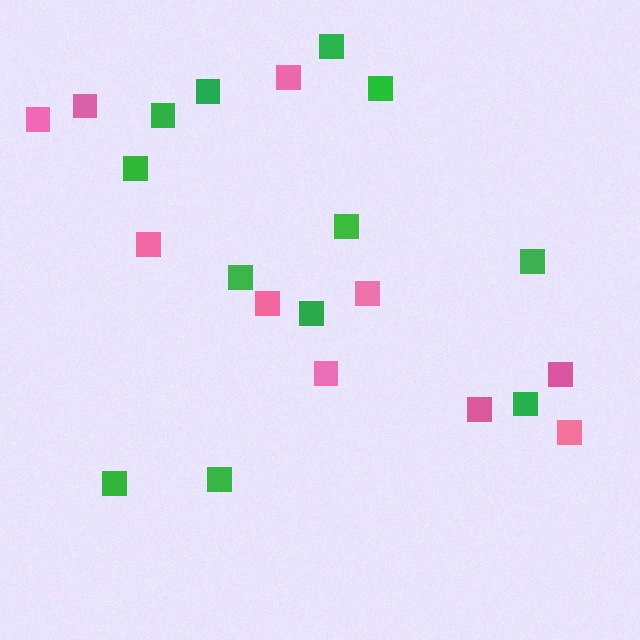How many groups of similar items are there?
There are 2 groups: one group of pink squares (10) and one group of green squares (12).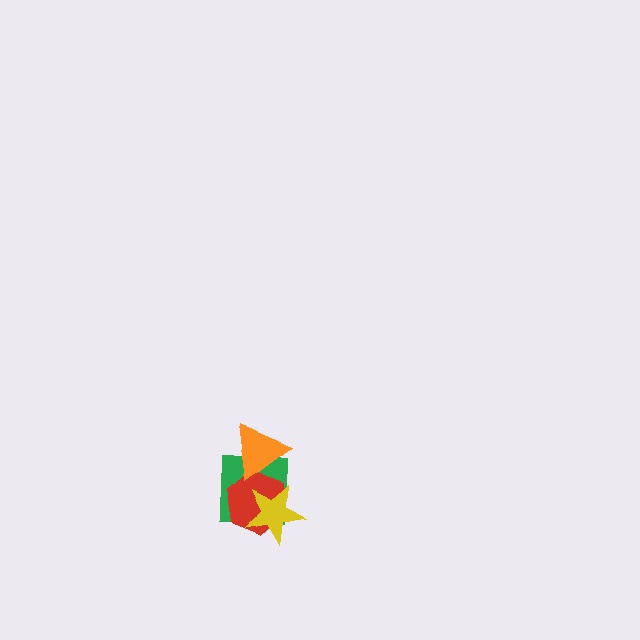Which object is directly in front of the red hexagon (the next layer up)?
The orange triangle is directly in front of the red hexagon.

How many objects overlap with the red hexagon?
3 objects overlap with the red hexagon.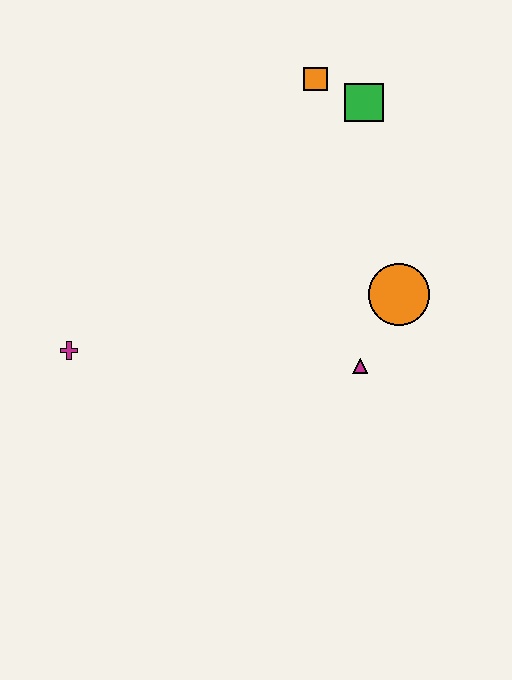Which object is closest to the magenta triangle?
The orange circle is closest to the magenta triangle.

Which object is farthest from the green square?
The magenta cross is farthest from the green square.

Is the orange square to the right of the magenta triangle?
No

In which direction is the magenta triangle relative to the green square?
The magenta triangle is below the green square.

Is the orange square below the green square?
No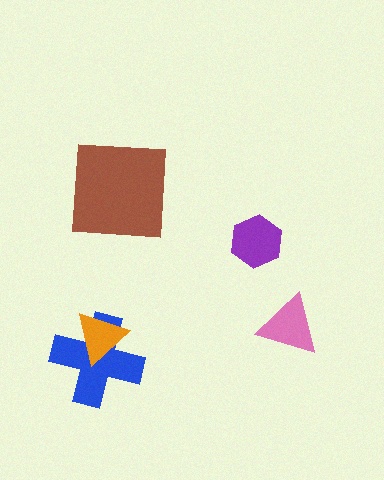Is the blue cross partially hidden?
Yes, it is partially covered by another shape.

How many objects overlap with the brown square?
0 objects overlap with the brown square.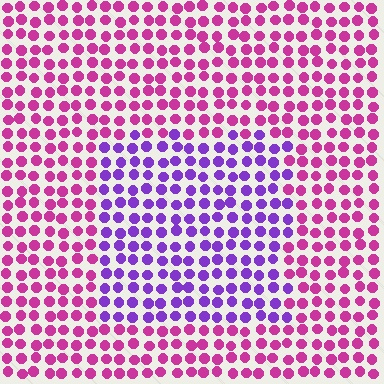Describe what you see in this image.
The image is filled with small magenta elements in a uniform arrangement. A rectangle-shaped region is visible where the elements are tinted to a slightly different hue, forming a subtle color boundary.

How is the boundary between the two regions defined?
The boundary is defined purely by a slight shift in hue (about 48 degrees). Spacing, size, and orientation are identical on both sides.